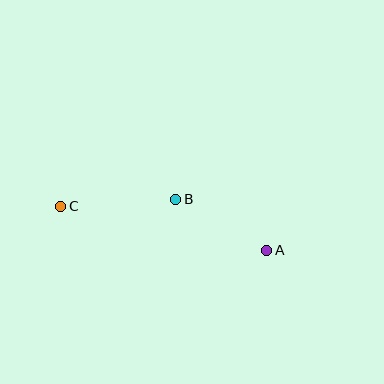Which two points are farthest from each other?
Points A and C are farthest from each other.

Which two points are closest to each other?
Points A and B are closest to each other.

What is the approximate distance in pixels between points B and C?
The distance between B and C is approximately 115 pixels.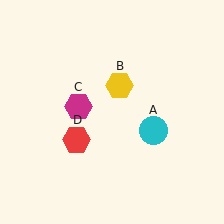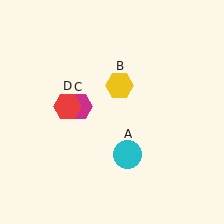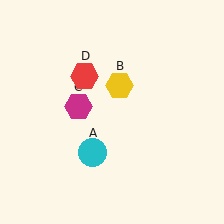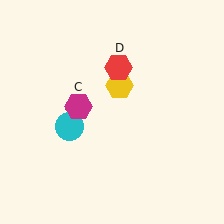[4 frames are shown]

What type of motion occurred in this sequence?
The cyan circle (object A), red hexagon (object D) rotated clockwise around the center of the scene.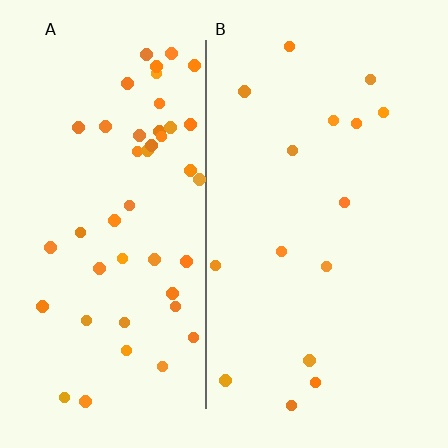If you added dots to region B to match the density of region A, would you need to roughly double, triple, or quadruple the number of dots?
Approximately triple.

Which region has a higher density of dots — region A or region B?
A (the left).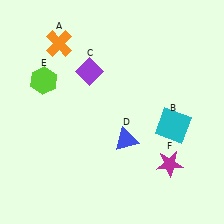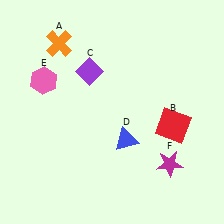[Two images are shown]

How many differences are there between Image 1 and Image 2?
There are 2 differences between the two images.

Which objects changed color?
B changed from cyan to red. E changed from lime to pink.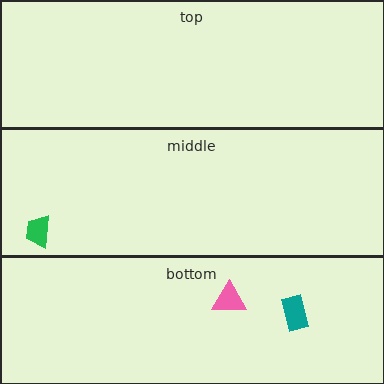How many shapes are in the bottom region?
2.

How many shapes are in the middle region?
1.